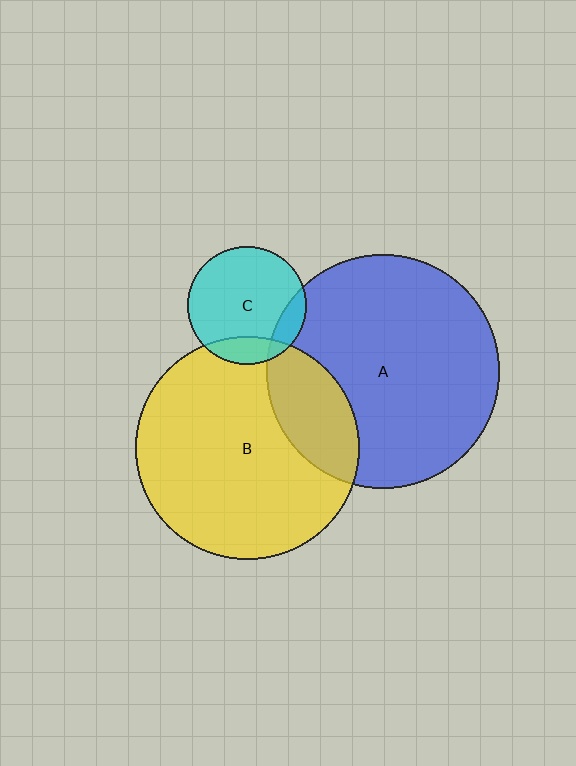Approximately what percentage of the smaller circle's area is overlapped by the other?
Approximately 15%.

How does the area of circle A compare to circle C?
Approximately 3.9 times.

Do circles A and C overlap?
Yes.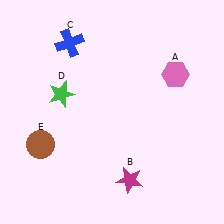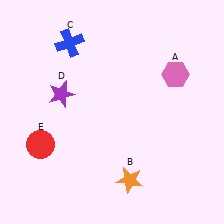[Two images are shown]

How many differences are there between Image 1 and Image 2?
There are 3 differences between the two images.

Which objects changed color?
B changed from magenta to orange. D changed from green to purple. E changed from brown to red.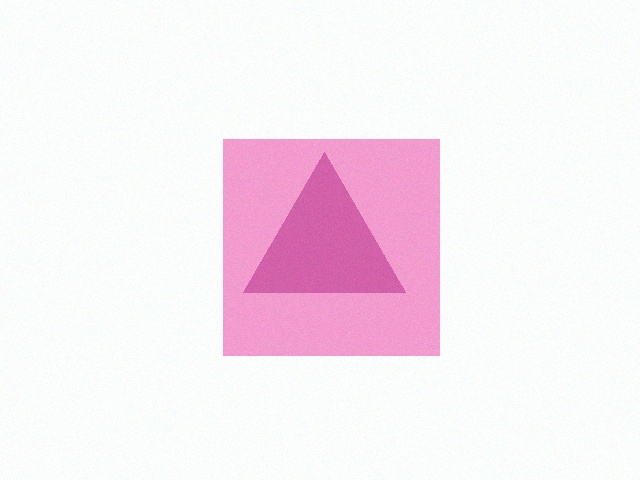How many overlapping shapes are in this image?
There are 2 overlapping shapes in the image.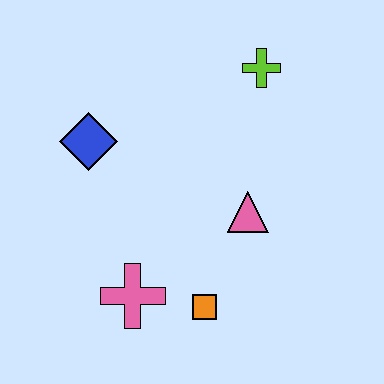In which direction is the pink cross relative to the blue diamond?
The pink cross is below the blue diamond.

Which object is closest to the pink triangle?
The orange square is closest to the pink triangle.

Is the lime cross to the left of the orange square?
No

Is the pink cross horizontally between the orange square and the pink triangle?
No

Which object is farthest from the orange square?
The lime cross is farthest from the orange square.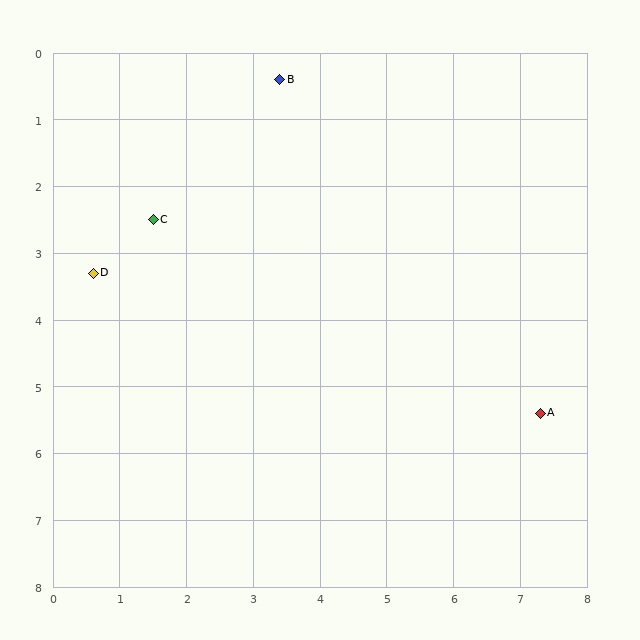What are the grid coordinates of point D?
Point D is at approximately (0.6, 3.3).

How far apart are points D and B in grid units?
Points D and B are about 4.0 grid units apart.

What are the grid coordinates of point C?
Point C is at approximately (1.5, 2.5).